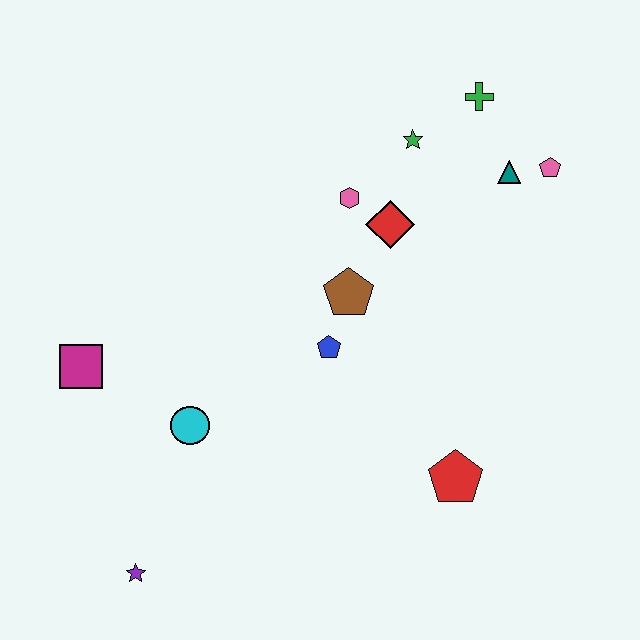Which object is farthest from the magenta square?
The pink pentagon is farthest from the magenta square.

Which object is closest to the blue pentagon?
The brown pentagon is closest to the blue pentagon.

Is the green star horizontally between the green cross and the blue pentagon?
Yes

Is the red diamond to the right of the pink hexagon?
Yes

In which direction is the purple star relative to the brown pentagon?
The purple star is below the brown pentagon.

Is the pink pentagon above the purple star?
Yes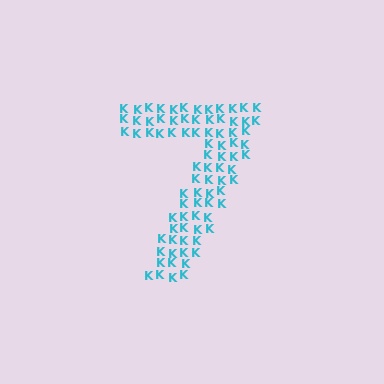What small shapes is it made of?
It is made of small letter K's.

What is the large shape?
The large shape is the digit 7.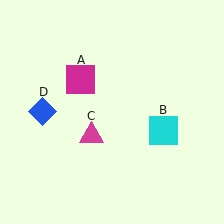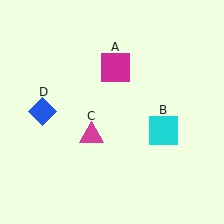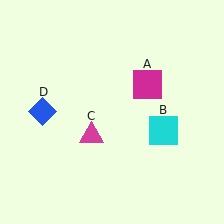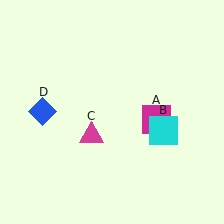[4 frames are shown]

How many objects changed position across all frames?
1 object changed position: magenta square (object A).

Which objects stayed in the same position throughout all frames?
Cyan square (object B) and magenta triangle (object C) and blue diamond (object D) remained stationary.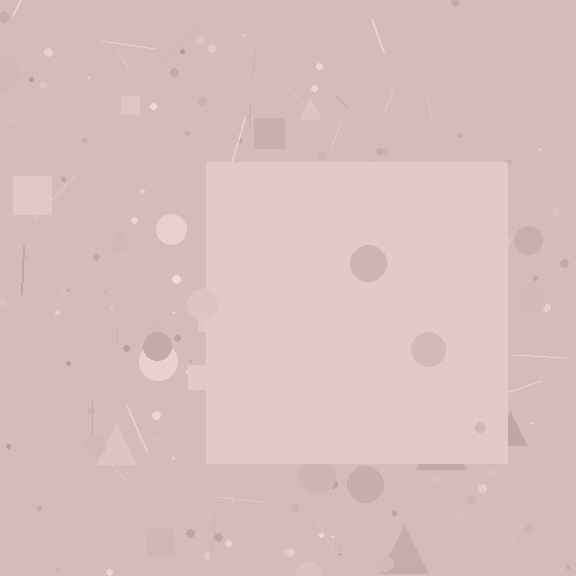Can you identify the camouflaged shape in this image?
The camouflaged shape is a square.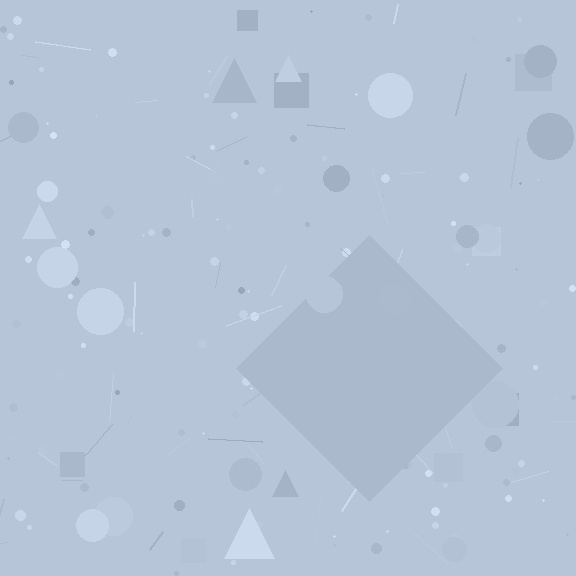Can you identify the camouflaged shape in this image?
The camouflaged shape is a diamond.